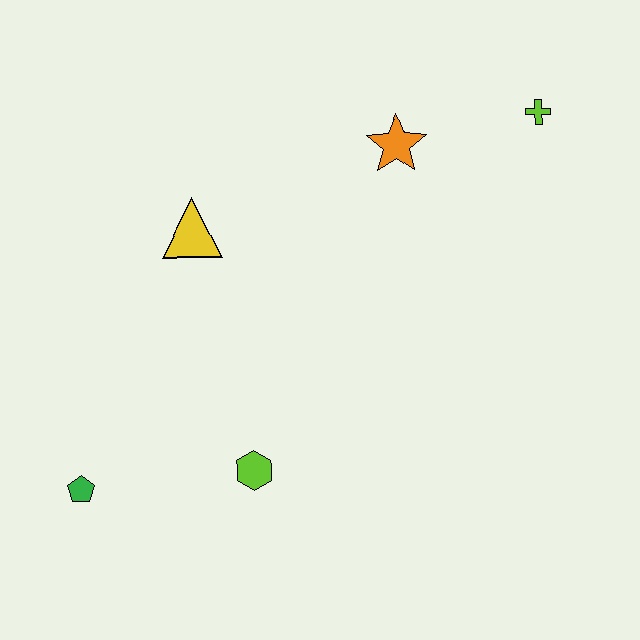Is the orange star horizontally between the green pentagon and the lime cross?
Yes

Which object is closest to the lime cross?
The orange star is closest to the lime cross.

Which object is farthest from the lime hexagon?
The lime cross is farthest from the lime hexagon.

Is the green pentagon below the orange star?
Yes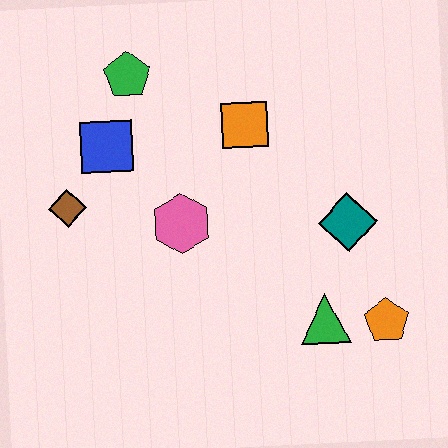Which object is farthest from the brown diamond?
The orange pentagon is farthest from the brown diamond.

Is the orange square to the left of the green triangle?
Yes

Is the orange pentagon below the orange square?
Yes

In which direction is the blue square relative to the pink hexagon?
The blue square is above the pink hexagon.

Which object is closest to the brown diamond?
The blue square is closest to the brown diamond.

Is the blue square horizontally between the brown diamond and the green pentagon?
Yes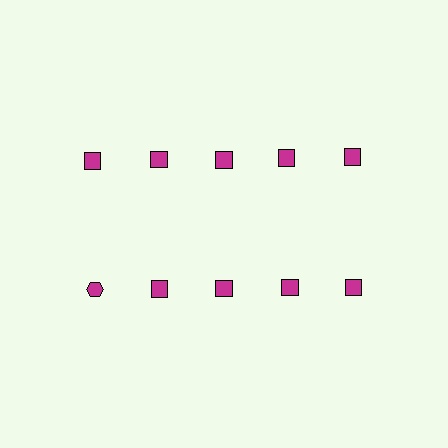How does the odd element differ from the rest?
It has a different shape: hexagon instead of square.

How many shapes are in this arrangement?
There are 10 shapes arranged in a grid pattern.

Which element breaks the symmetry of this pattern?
The magenta hexagon in the second row, leftmost column breaks the symmetry. All other shapes are magenta squares.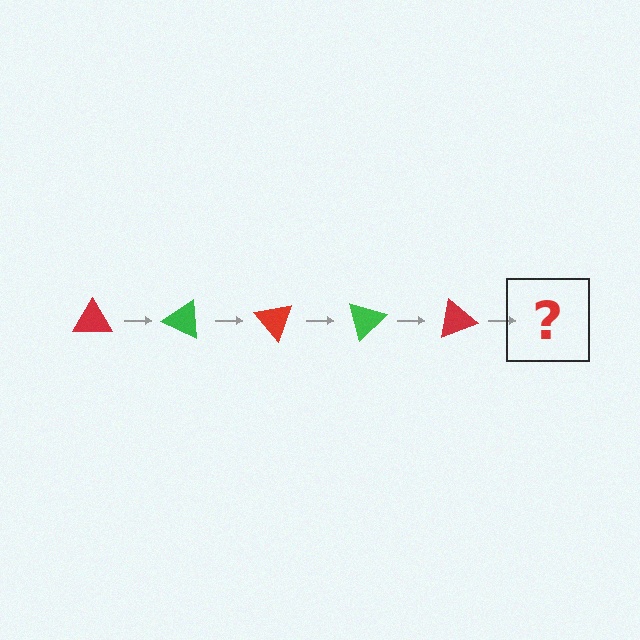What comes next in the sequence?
The next element should be a green triangle, rotated 125 degrees from the start.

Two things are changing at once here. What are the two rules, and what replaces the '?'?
The two rules are that it rotates 25 degrees each step and the color cycles through red and green. The '?' should be a green triangle, rotated 125 degrees from the start.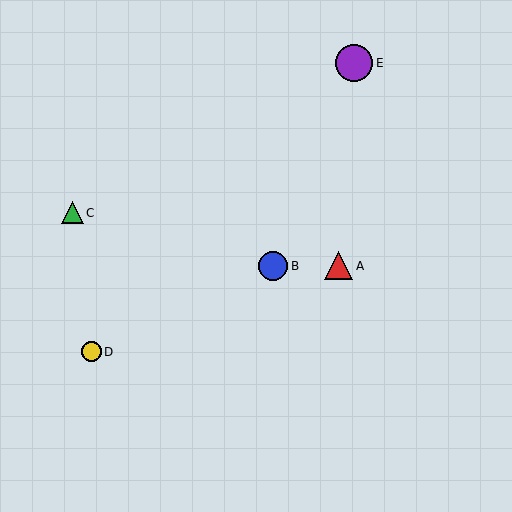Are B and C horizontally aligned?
No, B is at y≈266 and C is at y≈213.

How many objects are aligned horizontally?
2 objects (A, B) are aligned horizontally.